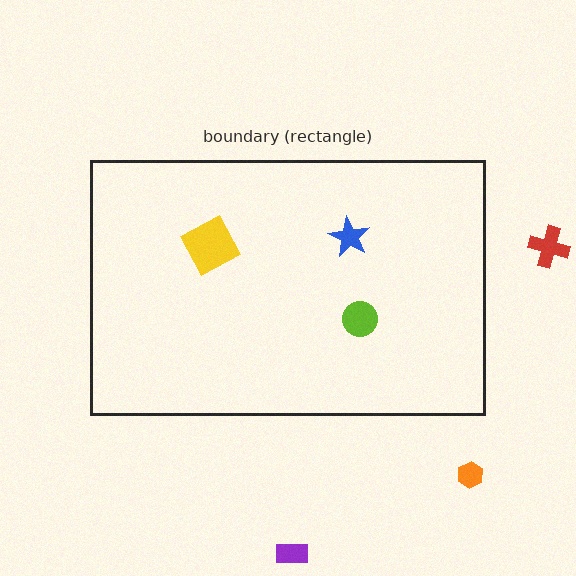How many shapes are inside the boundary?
3 inside, 3 outside.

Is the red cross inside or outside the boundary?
Outside.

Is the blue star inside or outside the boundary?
Inside.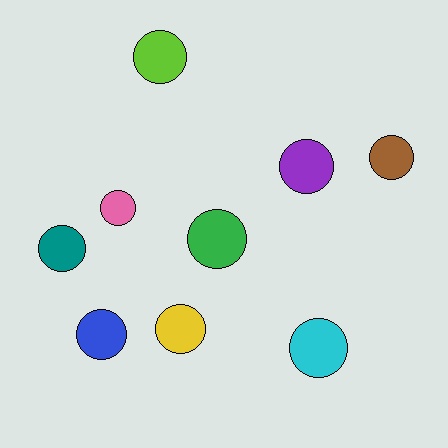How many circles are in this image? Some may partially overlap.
There are 9 circles.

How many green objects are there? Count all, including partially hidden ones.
There is 1 green object.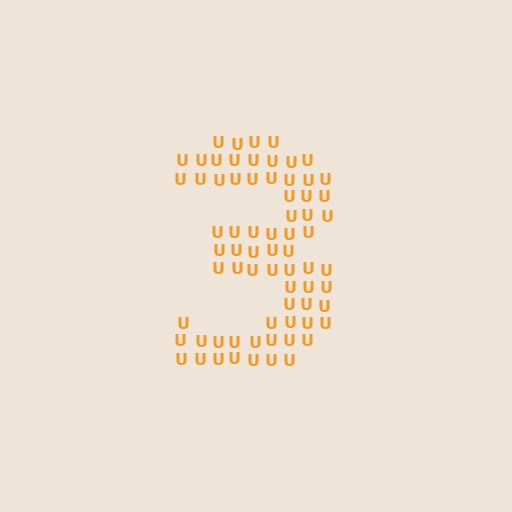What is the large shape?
The large shape is the digit 3.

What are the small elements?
The small elements are letter U's.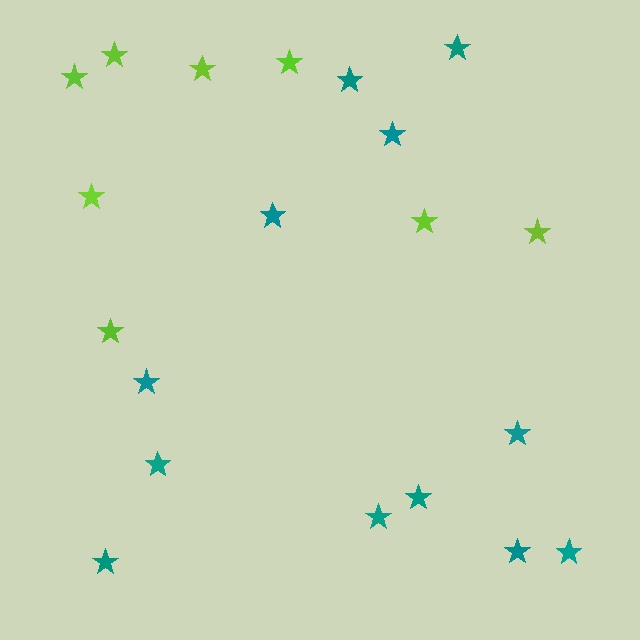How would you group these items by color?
There are 2 groups: one group of teal stars (12) and one group of lime stars (8).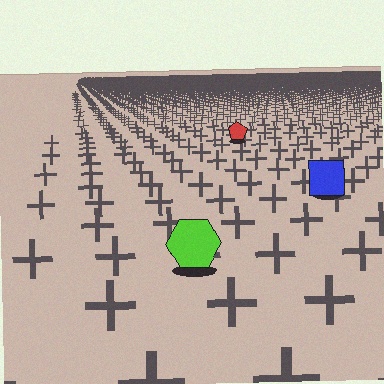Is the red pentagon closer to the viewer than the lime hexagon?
No. The lime hexagon is closer — you can tell from the texture gradient: the ground texture is coarser near it.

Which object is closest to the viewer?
The lime hexagon is closest. The texture marks near it are larger and more spread out.